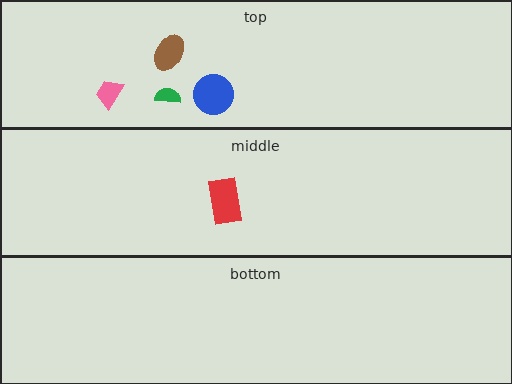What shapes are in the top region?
The pink trapezoid, the blue circle, the green semicircle, the brown ellipse.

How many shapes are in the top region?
4.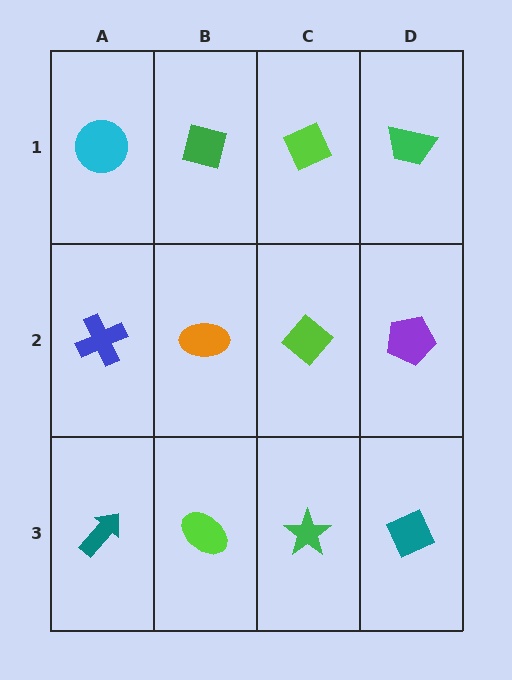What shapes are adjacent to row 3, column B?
An orange ellipse (row 2, column B), a teal arrow (row 3, column A), a green star (row 3, column C).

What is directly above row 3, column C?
A lime diamond.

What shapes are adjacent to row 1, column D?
A purple pentagon (row 2, column D), a lime diamond (row 1, column C).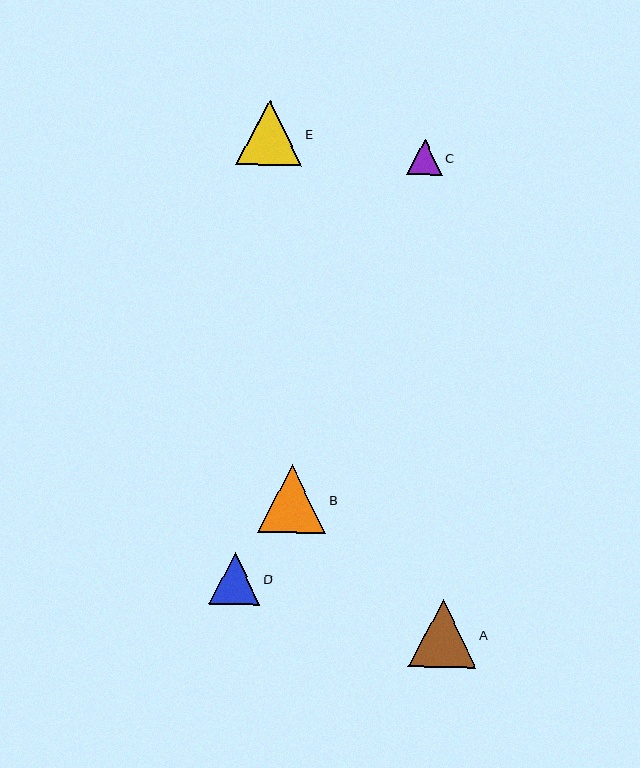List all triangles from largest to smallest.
From largest to smallest: B, A, E, D, C.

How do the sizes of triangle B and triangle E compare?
Triangle B and triangle E are approximately the same size.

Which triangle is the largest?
Triangle B is the largest with a size of approximately 68 pixels.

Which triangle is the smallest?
Triangle C is the smallest with a size of approximately 36 pixels.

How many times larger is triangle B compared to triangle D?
Triangle B is approximately 1.3 times the size of triangle D.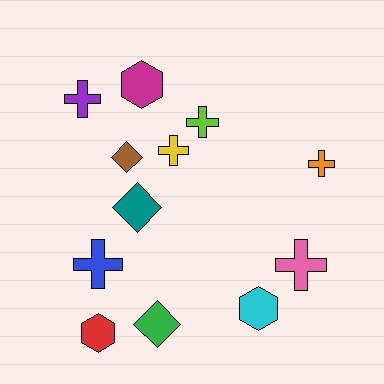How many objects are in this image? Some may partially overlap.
There are 12 objects.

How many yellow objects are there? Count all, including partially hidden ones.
There is 1 yellow object.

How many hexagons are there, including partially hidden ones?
There are 3 hexagons.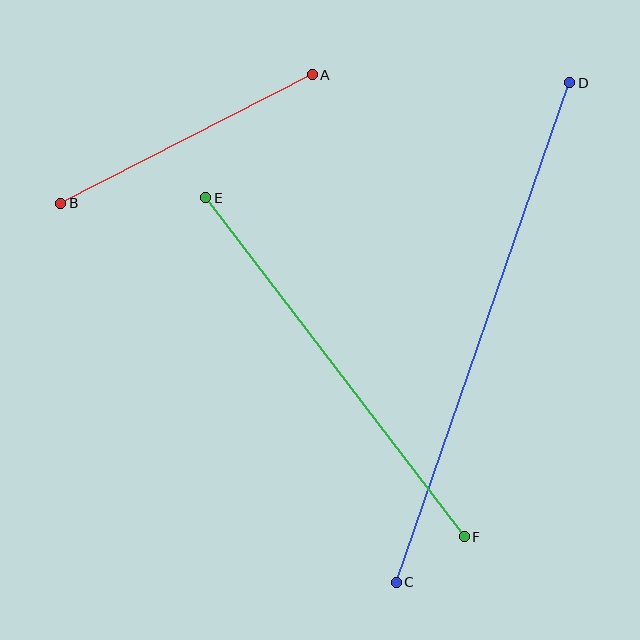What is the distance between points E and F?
The distance is approximately 426 pixels.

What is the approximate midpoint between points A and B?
The midpoint is at approximately (186, 139) pixels.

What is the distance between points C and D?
The distance is approximately 529 pixels.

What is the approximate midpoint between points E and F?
The midpoint is at approximately (335, 367) pixels.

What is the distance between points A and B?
The distance is approximately 282 pixels.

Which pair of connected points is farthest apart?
Points C and D are farthest apart.